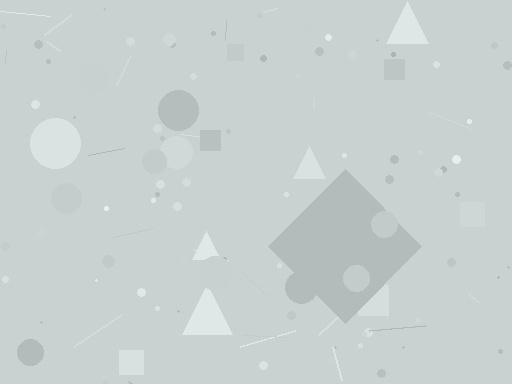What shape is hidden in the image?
A diamond is hidden in the image.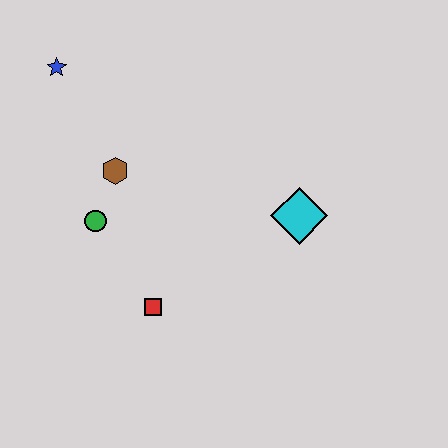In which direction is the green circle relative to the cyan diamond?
The green circle is to the left of the cyan diamond.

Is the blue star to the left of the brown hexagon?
Yes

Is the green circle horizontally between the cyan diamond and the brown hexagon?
No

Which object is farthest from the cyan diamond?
The blue star is farthest from the cyan diamond.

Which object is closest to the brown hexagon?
The green circle is closest to the brown hexagon.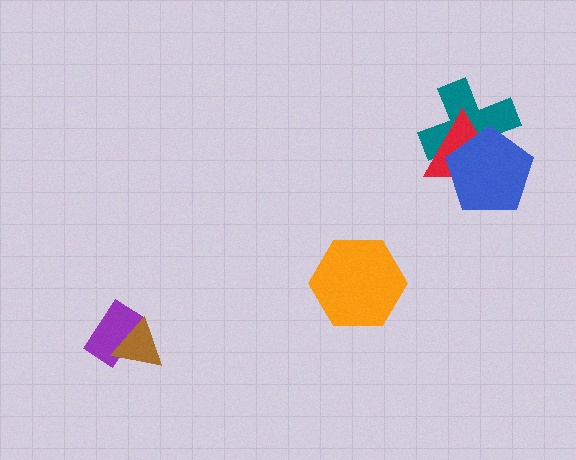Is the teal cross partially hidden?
Yes, it is partially covered by another shape.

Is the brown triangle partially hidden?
No, no other shape covers it.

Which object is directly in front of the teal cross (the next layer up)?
The red triangle is directly in front of the teal cross.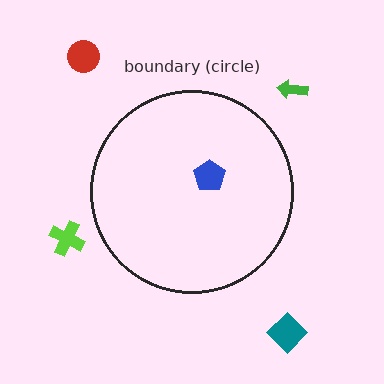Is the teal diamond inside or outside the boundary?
Outside.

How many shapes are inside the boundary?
1 inside, 4 outside.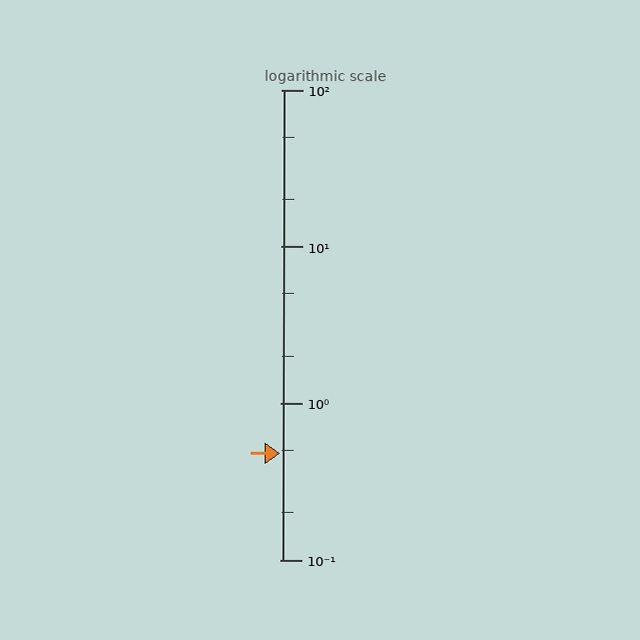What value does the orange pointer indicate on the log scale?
The pointer indicates approximately 0.48.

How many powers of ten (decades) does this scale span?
The scale spans 3 decades, from 0.1 to 100.